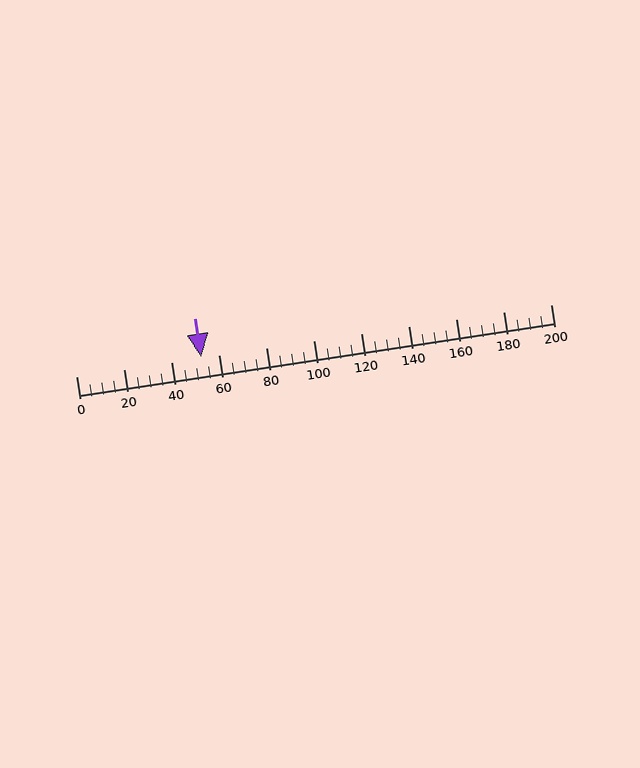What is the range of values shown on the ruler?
The ruler shows values from 0 to 200.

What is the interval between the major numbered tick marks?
The major tick marks are spaced 20 units apart.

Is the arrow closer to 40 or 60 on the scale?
The arrow is closer to 60.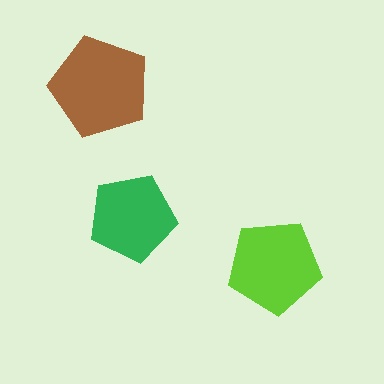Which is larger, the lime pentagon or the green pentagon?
The lime one.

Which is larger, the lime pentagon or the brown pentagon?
The brown one.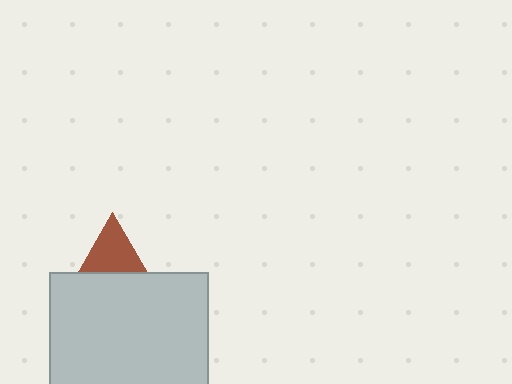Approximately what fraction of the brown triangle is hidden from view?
Roughly 54% of the brown triangle is hidden behind the light gray rectangle.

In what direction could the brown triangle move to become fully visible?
The brown triangle could move up. That would shift it out from behind the light gray rectangle entirely.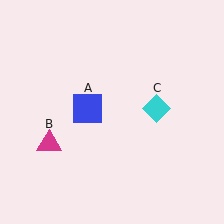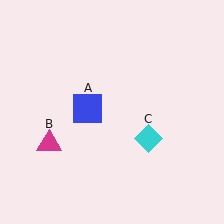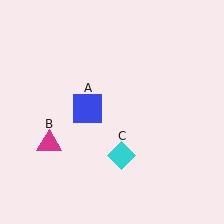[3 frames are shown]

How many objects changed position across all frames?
1 object changed position: cyan diamond (object C).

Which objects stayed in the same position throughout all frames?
Blue square (object A) and magenta triangle (object B) remained stationary.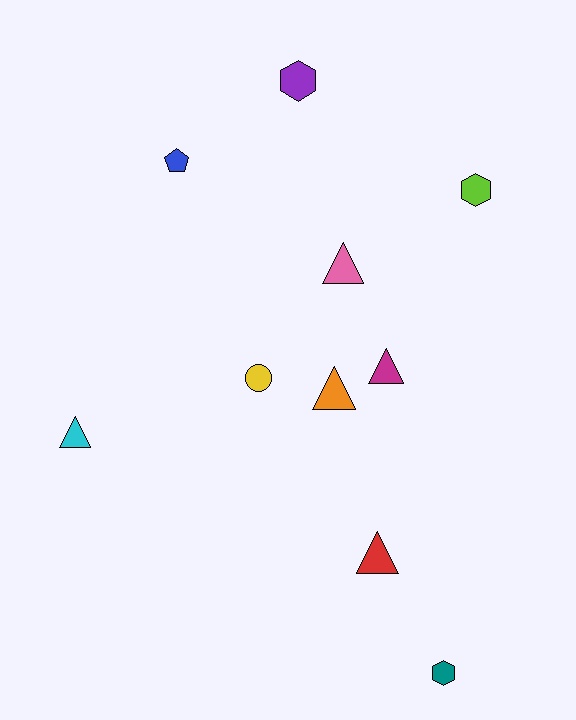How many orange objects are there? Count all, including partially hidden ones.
There is 1 orange object.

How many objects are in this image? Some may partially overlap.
There are 10 objects.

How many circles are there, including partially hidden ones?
There is 1 circle.